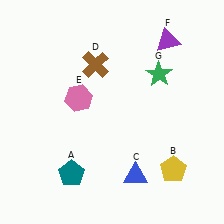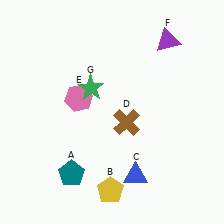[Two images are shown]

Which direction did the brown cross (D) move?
The brown cross (D) moved down.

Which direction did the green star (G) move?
The green star (G) moved left.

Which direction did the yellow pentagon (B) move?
The yellow pentagon (B) moved left.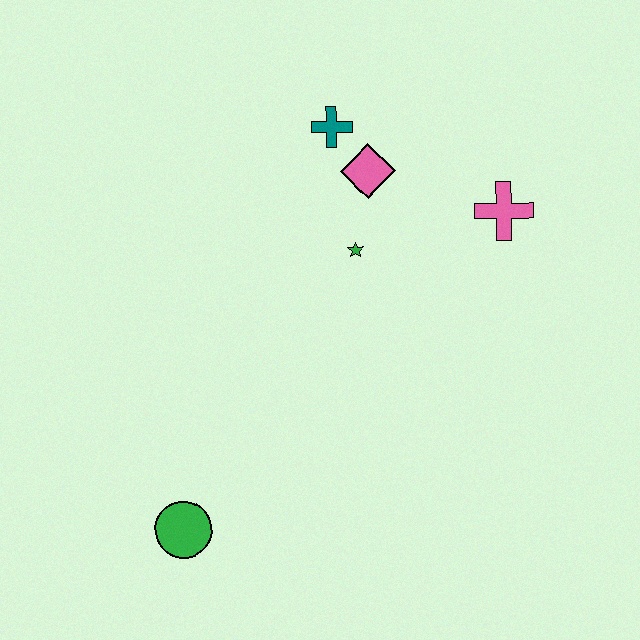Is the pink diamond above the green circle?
Yes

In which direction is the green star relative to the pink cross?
The green star is to the left of the pink cross.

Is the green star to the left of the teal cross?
No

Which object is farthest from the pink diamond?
The green circle is farthest from the pink diamond.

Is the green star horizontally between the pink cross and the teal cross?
Yes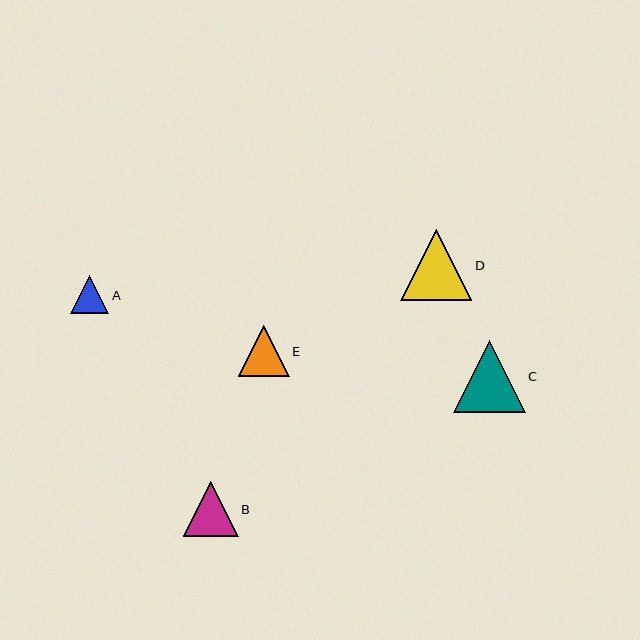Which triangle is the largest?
Triangle C is the largest with a size of approximately 71 pixels.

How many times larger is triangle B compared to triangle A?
Triangle B is approximately 1.4 times the size of triangle A.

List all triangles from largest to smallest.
From largest to smallest: C, D, B, E, A.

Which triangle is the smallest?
Triangle A is the smallest with a size of approximately 39 pixels.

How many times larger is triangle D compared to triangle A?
Triangle D is approximately 1.8 times the size of triangle A.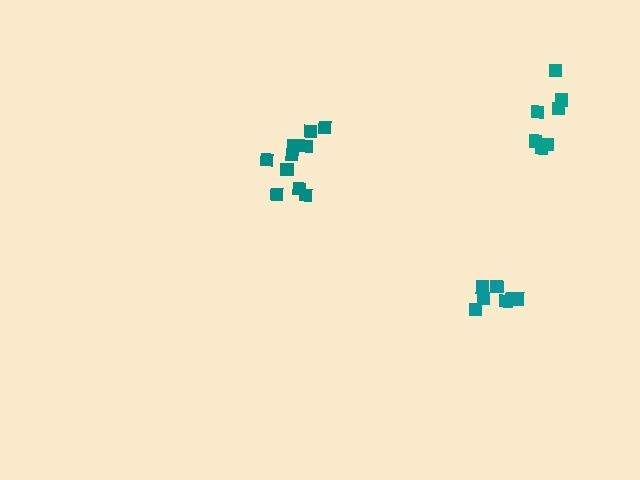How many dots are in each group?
Group 1: 7 dots, Group 2: 10 dots, Group 3: 7 dots (24 total).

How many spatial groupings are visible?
There are 3 spatial groupings.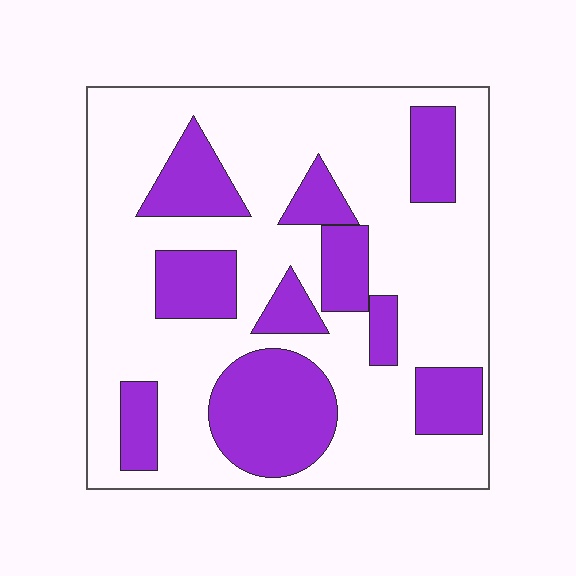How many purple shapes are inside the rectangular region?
10.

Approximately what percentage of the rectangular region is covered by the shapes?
Approximately 30%.